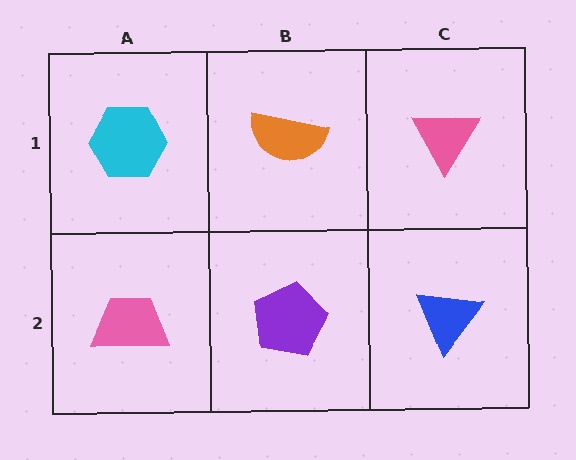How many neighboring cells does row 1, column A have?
2.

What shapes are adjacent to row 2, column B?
An orange semicircle (row 1, column B), a pink trapezoid (row 2, column A), a blue triangle (row 2, column C).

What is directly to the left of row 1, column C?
An orange semicircle.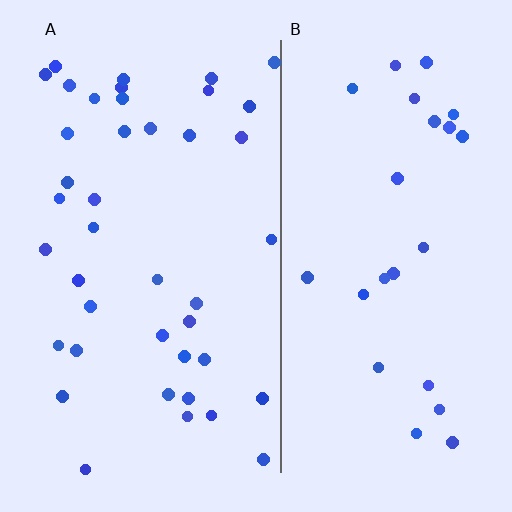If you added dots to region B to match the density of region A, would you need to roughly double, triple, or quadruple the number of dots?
Approximately double.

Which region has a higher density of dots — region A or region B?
A (the left).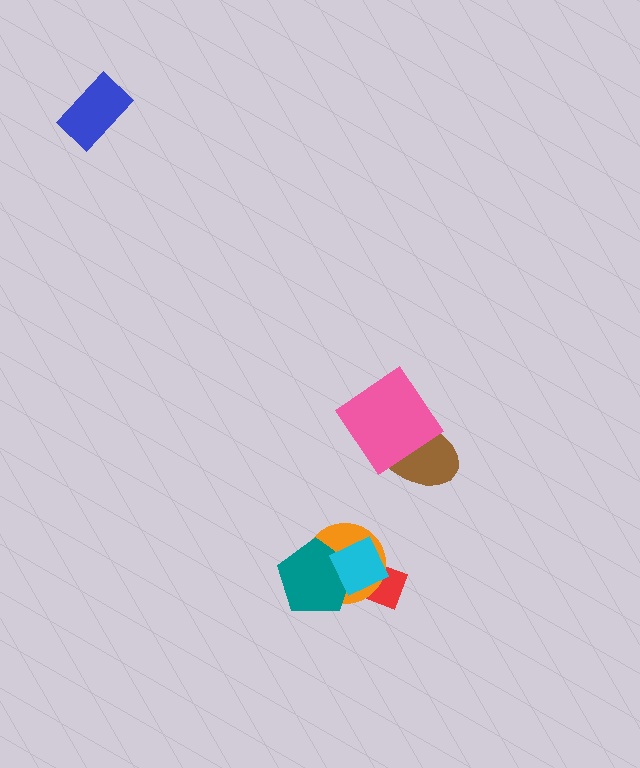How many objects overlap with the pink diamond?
1 object overlaps with the pink diamond.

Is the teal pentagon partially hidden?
Yes, it is partially covered by another shape.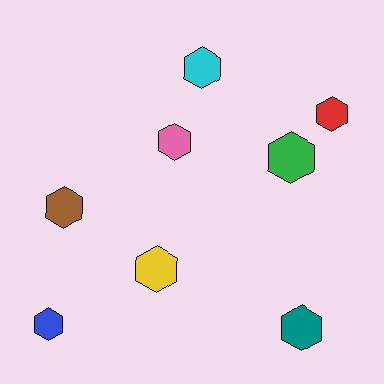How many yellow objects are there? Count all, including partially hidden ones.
There is 1 yellow object.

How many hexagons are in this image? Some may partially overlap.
There are 8 hexagons.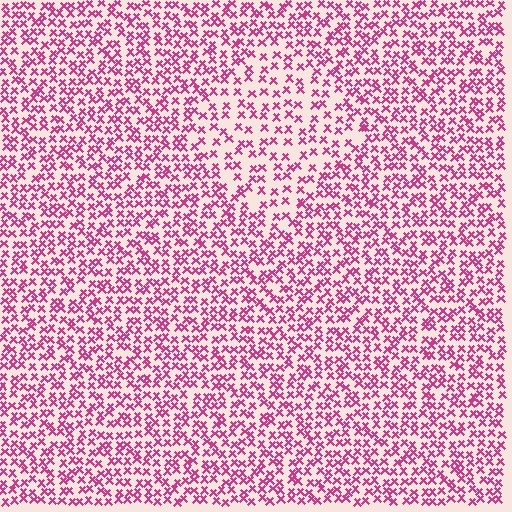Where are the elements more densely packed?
The elements are more densely packed outside the diamond boundary.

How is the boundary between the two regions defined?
The boundary is defined by a change in element density (approximately 1.7x ratio). All elements are the same color, size, and shape.